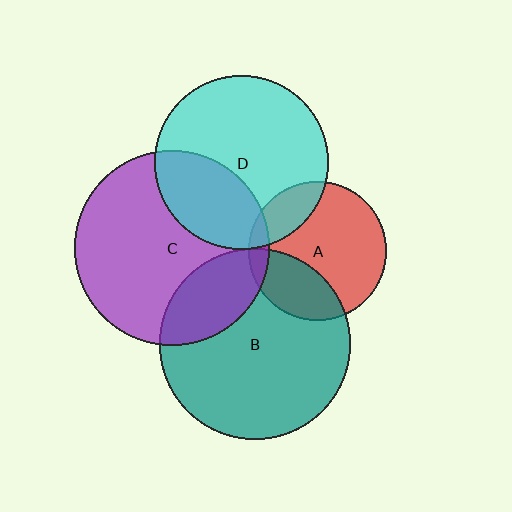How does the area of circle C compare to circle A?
Approximately 2.0 times.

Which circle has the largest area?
Circle C (purple).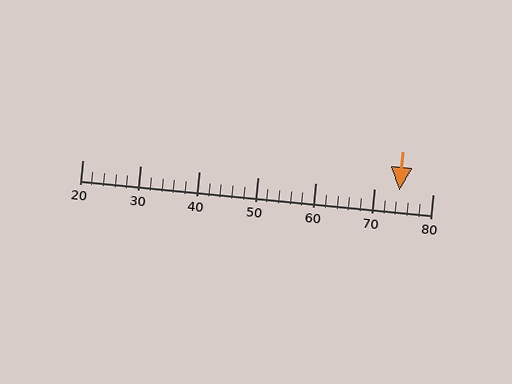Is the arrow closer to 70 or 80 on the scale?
The arrow is closer to 70.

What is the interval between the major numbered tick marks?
The major tick marks are spaced 10 units apart.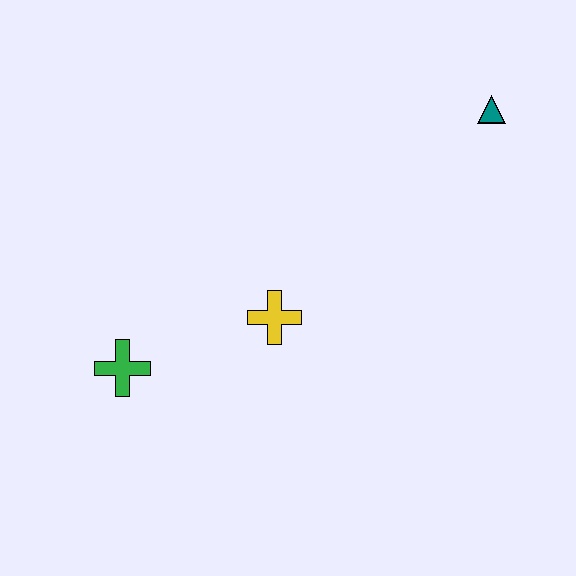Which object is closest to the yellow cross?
The green cross is closest to the yellow cross.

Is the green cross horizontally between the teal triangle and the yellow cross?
No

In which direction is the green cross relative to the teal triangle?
The green cross is to the left of the teal triangle.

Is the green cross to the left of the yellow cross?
Yes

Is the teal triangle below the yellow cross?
No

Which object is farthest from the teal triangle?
The green cross is farthest from the teal triangle.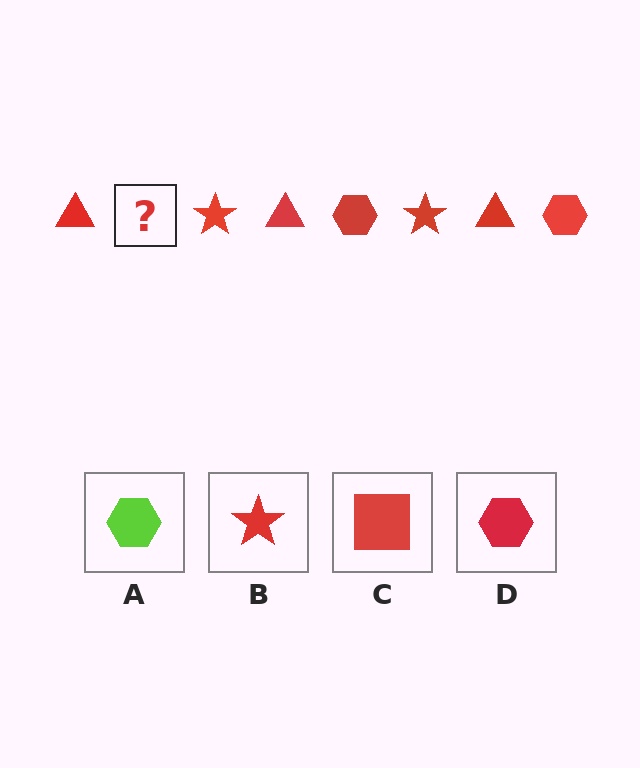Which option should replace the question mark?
Option D.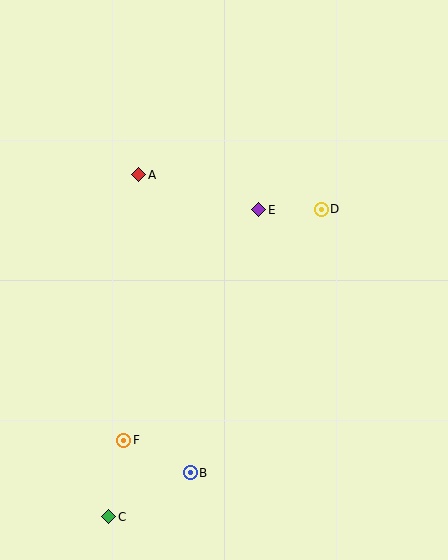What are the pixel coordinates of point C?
Point C is at (109, 517).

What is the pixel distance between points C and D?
The distance between C and D is 374 pixels.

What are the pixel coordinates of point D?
Point D is at (321, 209).